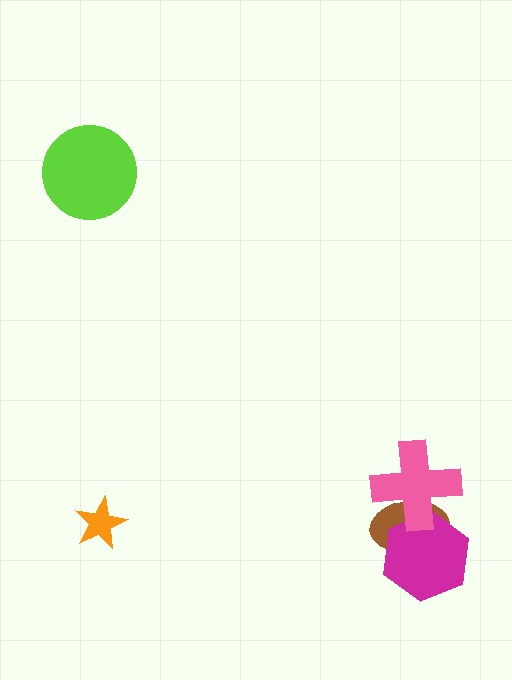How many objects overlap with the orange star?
0 objects overlap with the orange star.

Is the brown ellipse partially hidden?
Yes, it is partially covered by another shape.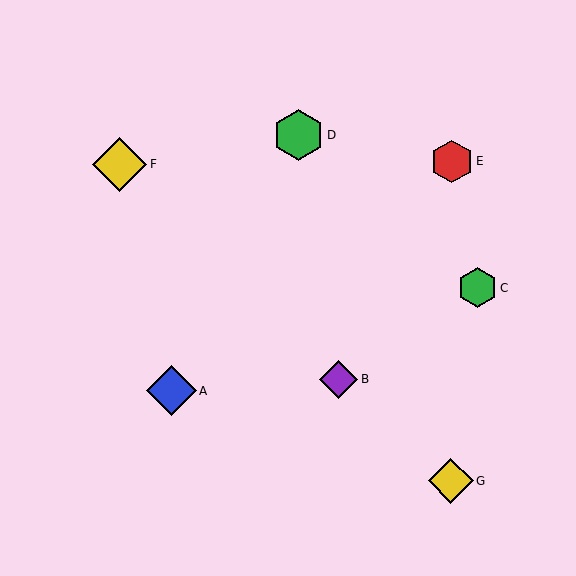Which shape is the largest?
The yellow diamond (labeled F) is the largest.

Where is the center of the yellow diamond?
The center of the yellow diamond is at (120, 164).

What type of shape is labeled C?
Shape C is a green hexagon.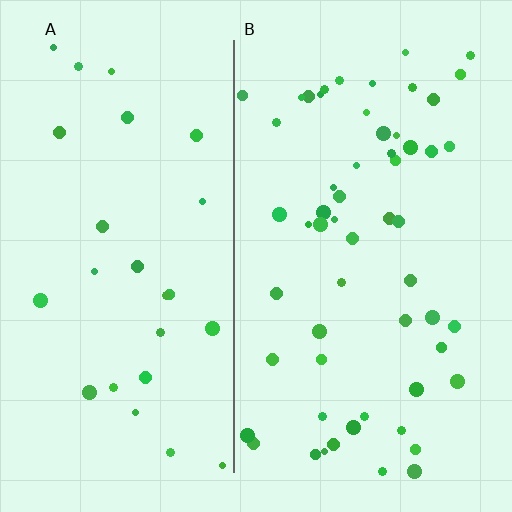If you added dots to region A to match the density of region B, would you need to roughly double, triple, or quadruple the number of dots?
Approximately double.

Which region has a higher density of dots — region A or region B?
B (the right).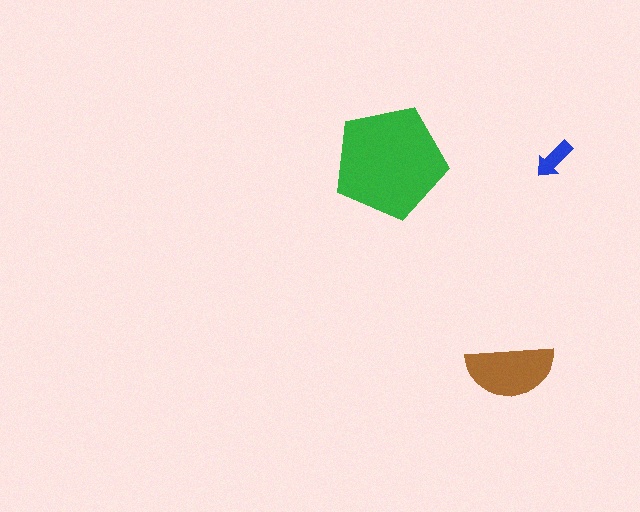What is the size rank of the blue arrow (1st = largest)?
3rd.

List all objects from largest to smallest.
The green pentagon, the brown semicircle, the blue arrow.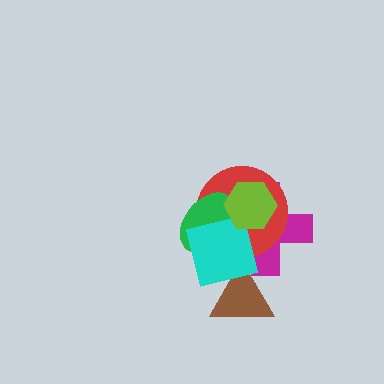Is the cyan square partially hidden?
Yes, it is partially covered by another shape.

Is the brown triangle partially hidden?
Yes, it is partially covered by another shape.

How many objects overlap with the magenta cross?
5 objects overlap with the magenta cross.